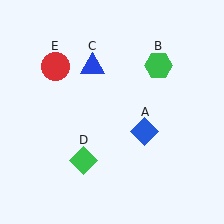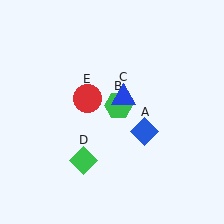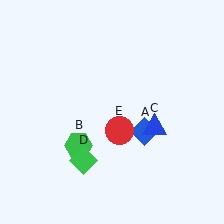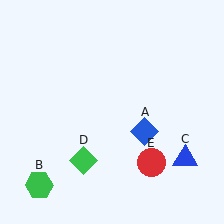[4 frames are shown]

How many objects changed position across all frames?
3 objects changed position: green hexagon (object B), blue triangle (object C), red circle (object E).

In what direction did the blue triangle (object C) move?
The blue triangle (object C) moved down and to the right.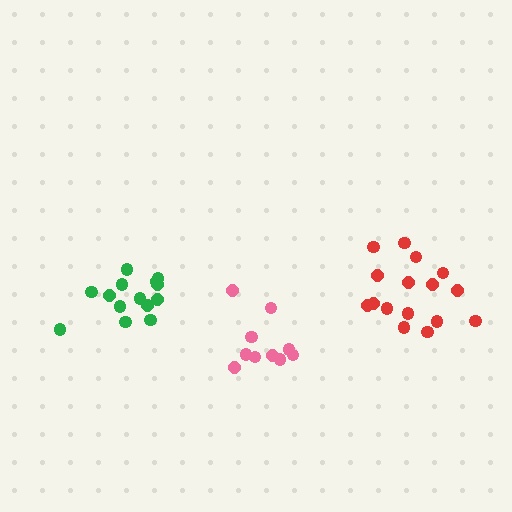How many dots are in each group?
Group 1: 16 dots, Group 2: 14 dots, Group 3: 10 dots (40 total).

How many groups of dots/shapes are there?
There are 3 groups.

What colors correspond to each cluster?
The clusters are colored: red, green, pink.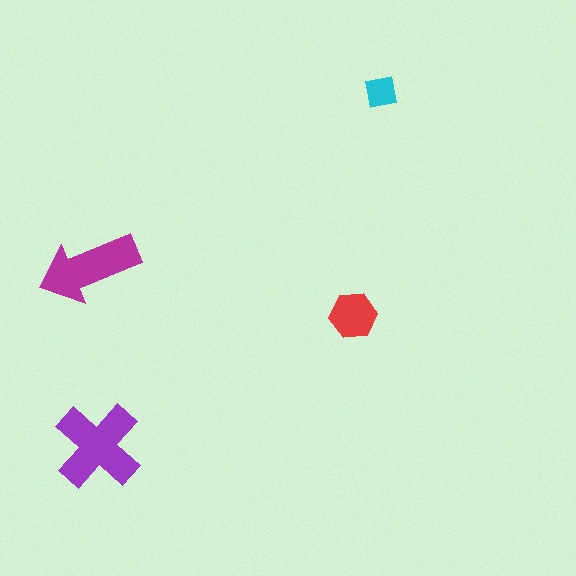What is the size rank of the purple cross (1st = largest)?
1st.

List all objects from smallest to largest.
The cyan square, the red hexagon, the magenta arrow, the purple cross.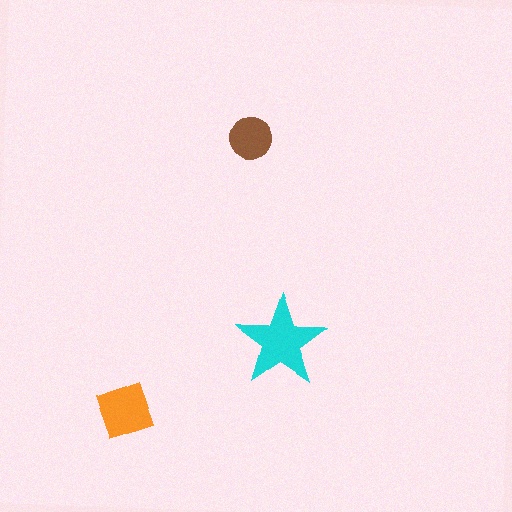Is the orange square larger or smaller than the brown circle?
Larger.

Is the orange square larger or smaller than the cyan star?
Smaller.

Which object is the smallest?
The brown circle.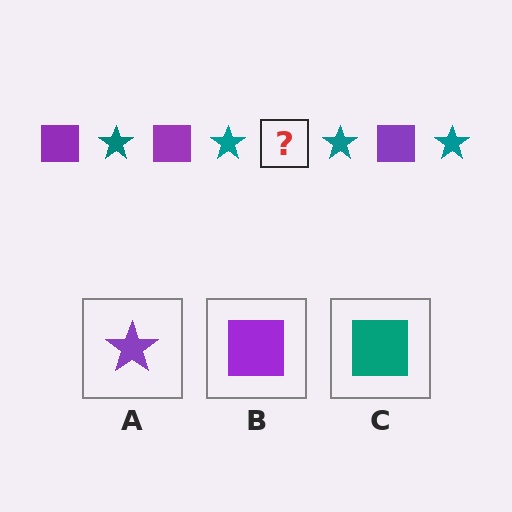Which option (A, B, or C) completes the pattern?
B.